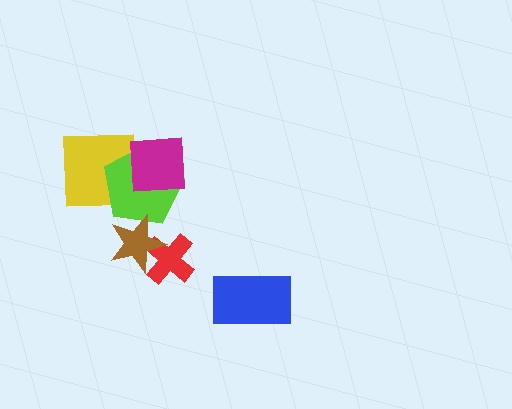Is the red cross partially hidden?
Yes, it is partially covered by another shape.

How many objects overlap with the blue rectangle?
0 objects overlap with the blue rectangle.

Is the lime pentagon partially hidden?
Yes, it is partially covered by another shape.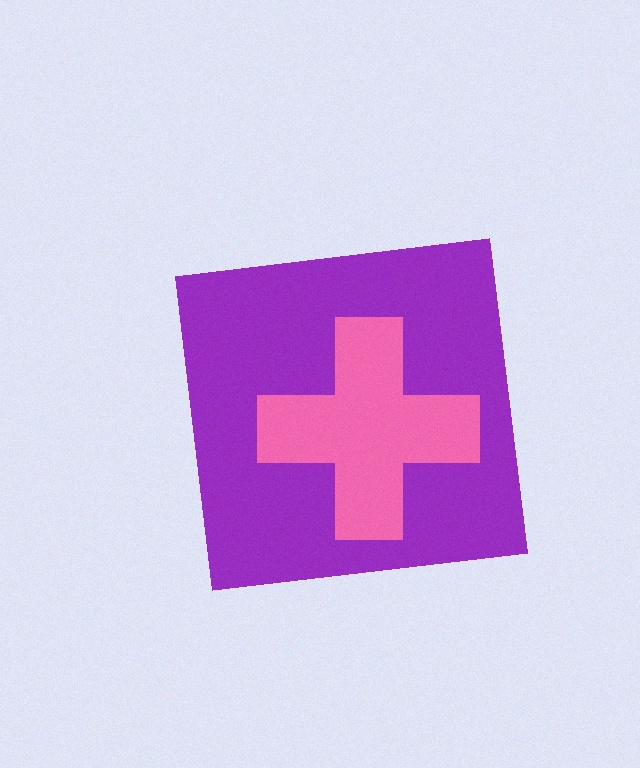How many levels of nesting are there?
2.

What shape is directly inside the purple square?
The pink cross.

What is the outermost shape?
The purple square.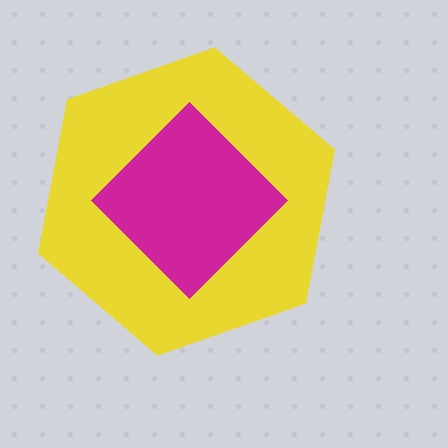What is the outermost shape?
The yellow hexagon.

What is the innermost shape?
The magenta diamond.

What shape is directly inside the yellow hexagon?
The magenta diamond.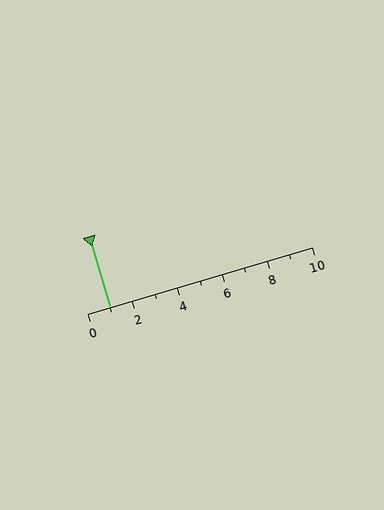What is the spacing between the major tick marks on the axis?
The major ticks are spaced 2 apart.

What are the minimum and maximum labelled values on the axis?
The axis runs from 0 to 10.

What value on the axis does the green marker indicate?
The marker indicates approximately 1.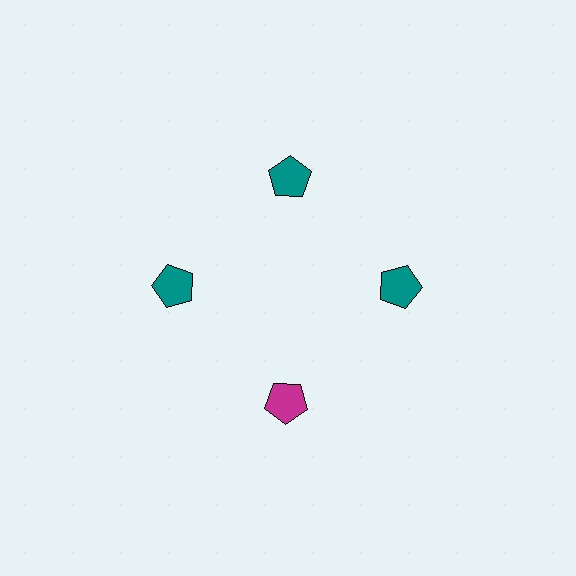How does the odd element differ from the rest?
It has a different color: magenta instead of teal.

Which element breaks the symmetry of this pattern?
The magenta pentagon at roughly the 6 o'clock position breaks the symmetry. All other shapes are teal pentagons.